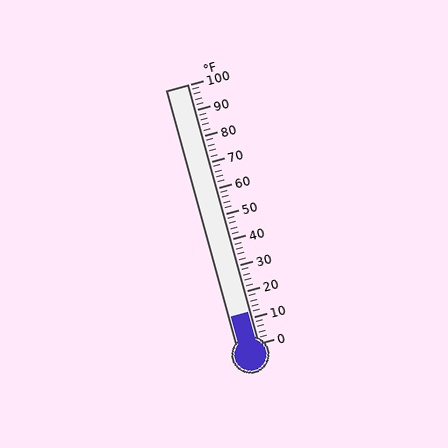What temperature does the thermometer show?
The thermometer shows approximately 12°F.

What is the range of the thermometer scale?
The thermometer scale ranges from 0°F to 100°F.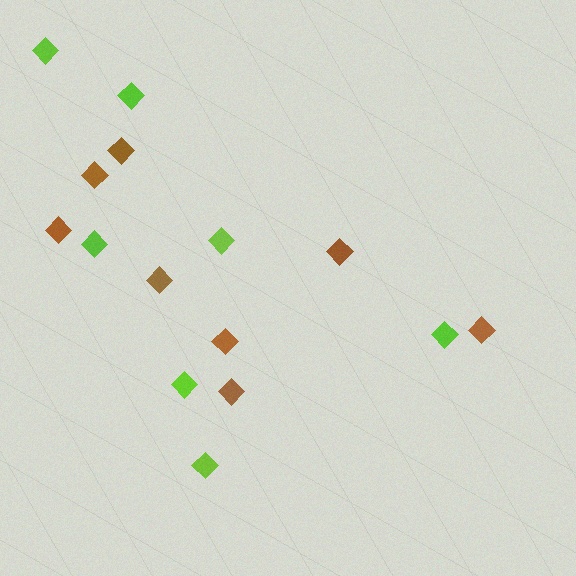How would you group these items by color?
There are 2 groups: one group of brown diamonds (8) and one group of lime diamonds (7).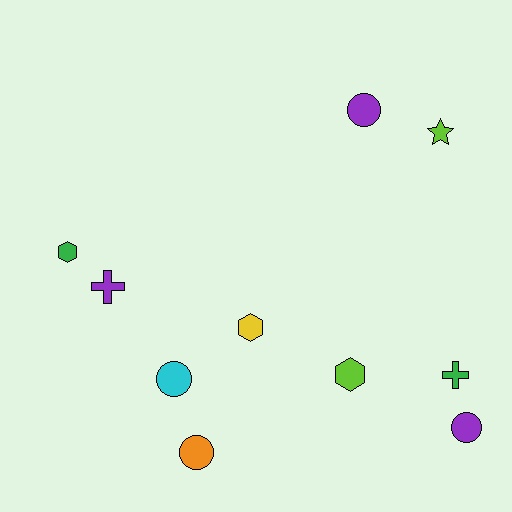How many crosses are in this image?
There are 2 crosses.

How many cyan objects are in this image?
There is 1 cyan object.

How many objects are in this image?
There are 10 objects.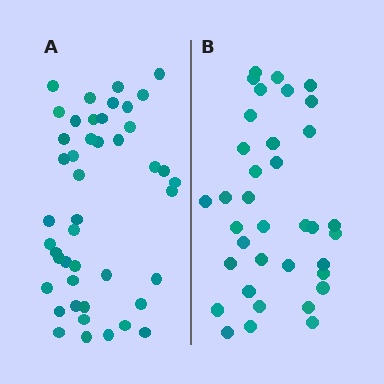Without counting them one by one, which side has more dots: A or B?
Region A (the left region) has more dots.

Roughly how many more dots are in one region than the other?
Region A has roughly 8 or so more dots than region B.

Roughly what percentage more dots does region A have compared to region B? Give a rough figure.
About 25% more.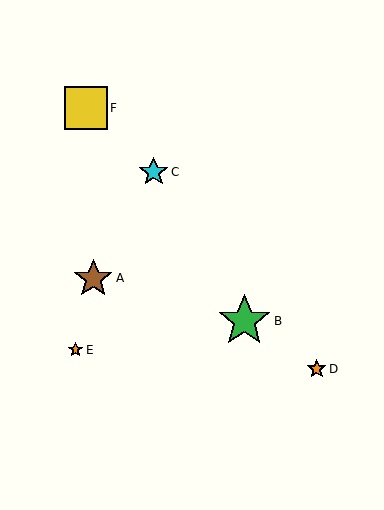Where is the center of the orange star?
The center of the orange star is at (76, 350).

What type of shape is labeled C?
Shape C is a cyan star.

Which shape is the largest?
The green star (labeled B) is the largest.